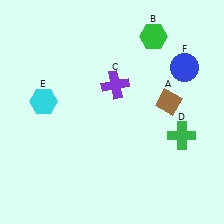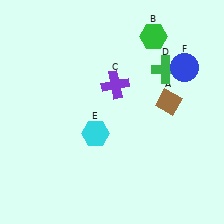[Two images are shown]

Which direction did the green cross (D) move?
The green cross (D) moved up.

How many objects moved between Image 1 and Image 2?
2 objects moved between the two images.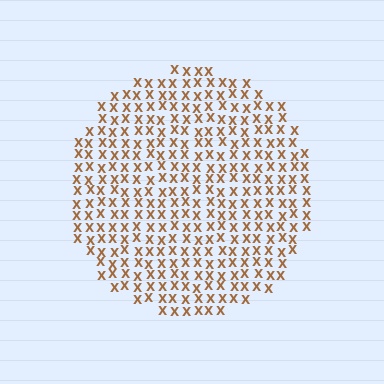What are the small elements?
The small elements are letter X's.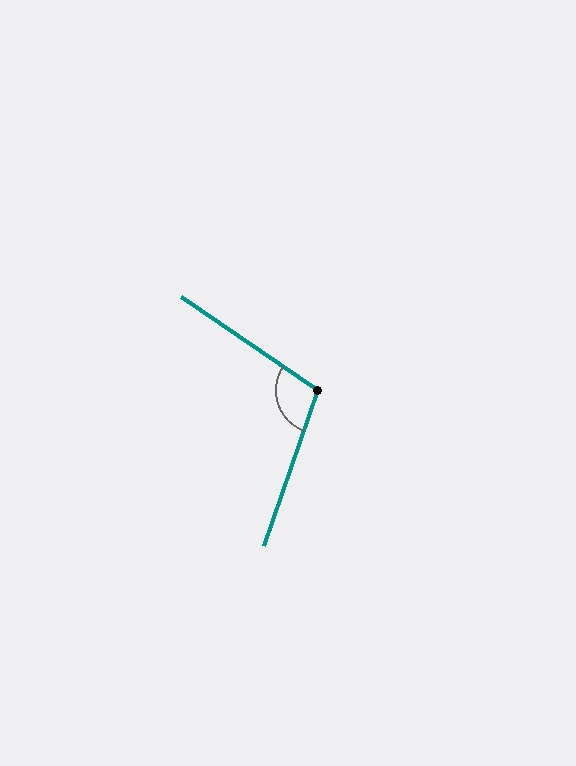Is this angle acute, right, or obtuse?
It is obtuse.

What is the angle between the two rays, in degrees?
Approximately 105 degrees.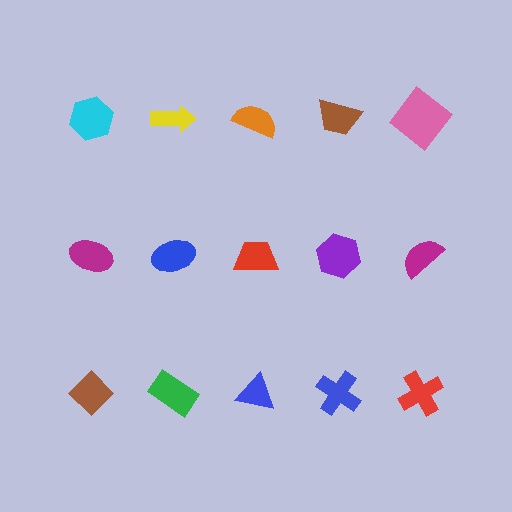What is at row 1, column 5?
A pink diamond.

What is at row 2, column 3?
A red trapezoid.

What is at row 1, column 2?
A yellow arrow.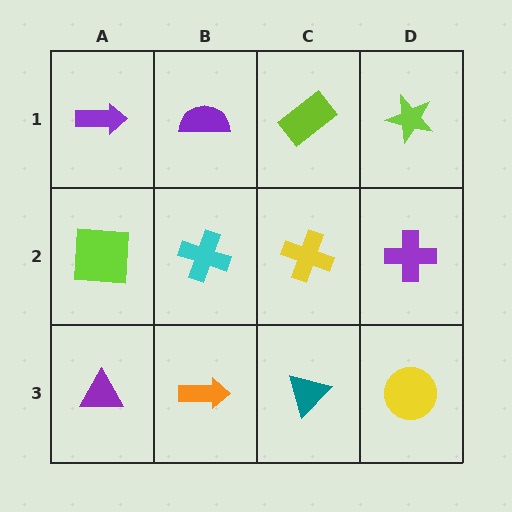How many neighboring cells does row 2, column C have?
4.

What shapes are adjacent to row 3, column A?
A lime square (row 2, column A), an orange arrow (row 3, column B).